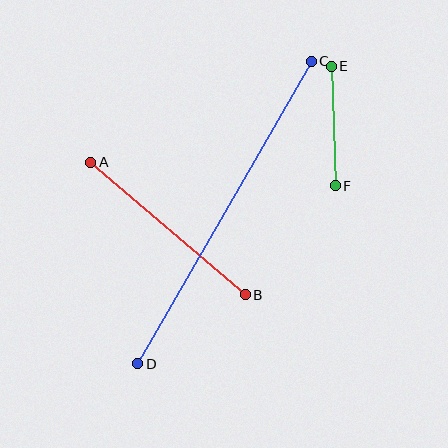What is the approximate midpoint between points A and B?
The midpoint is at approximately (168, 228) pixels.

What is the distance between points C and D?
The distance is approximately 349 pixels.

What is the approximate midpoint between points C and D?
The midpoint is at approximately (224, 213) pixels.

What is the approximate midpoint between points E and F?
The midpoint is at approximately (333, 126) pixels.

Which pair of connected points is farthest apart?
Points C and D are farthest apart.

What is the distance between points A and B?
The distance is approximately 203 pixels.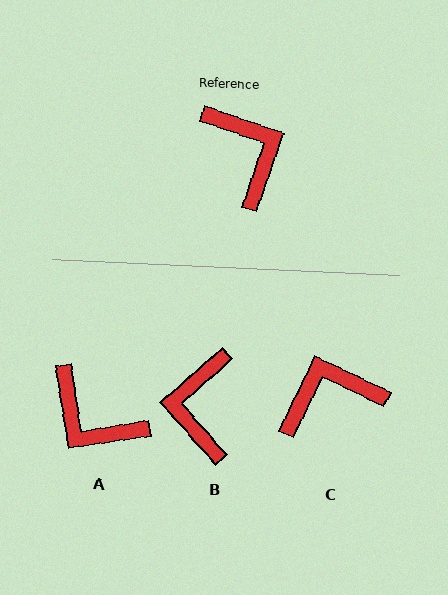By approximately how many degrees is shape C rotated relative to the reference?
Approximately 83 degrees counter-clockwise.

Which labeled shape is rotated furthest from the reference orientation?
A, about 152 degrees away.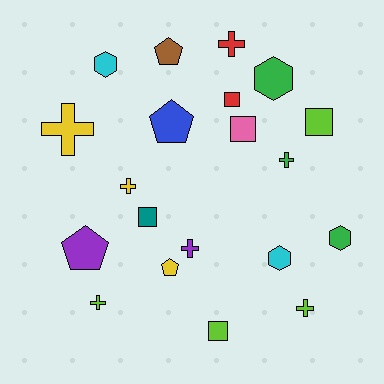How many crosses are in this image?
There are 7 crosses.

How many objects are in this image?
There are 20 objects.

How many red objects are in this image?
There are 2 red objects.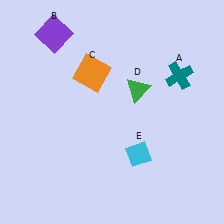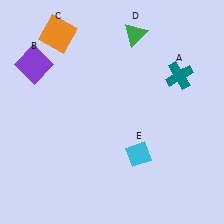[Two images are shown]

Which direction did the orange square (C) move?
The orange square (C) moved up.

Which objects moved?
The objects that moved are: the purple square (B), the orange square (C), the green triangle (D).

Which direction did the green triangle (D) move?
The green triangle (D) moved up.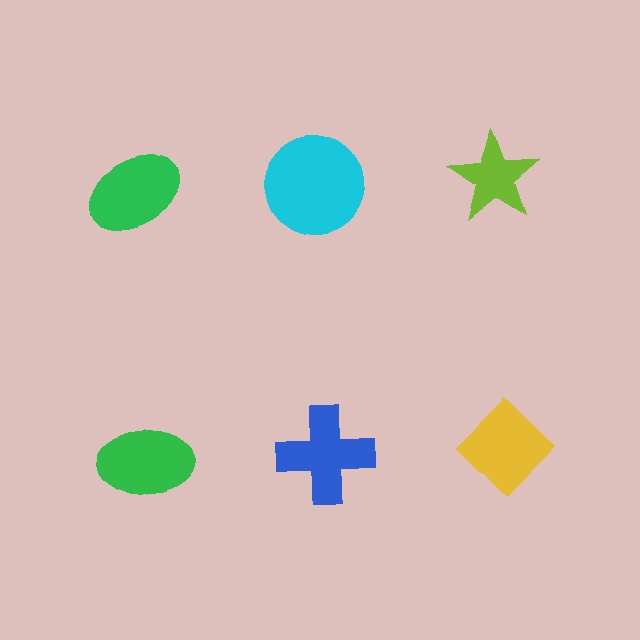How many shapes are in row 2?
3 shapes.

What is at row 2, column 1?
A green ellipse.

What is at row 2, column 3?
A yellow diamond.